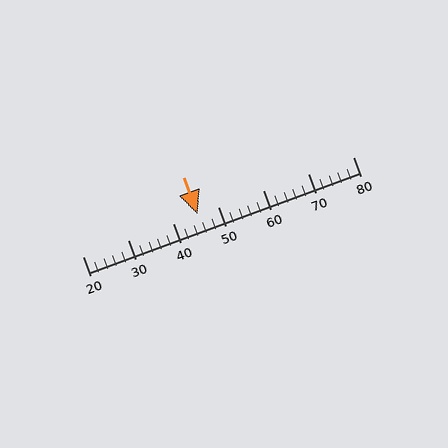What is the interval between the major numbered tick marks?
The major tick marks are spaced 10 units apart.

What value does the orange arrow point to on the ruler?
The orange arrow points to approximately 46.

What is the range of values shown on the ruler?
The ruler shows values from 20 to 80.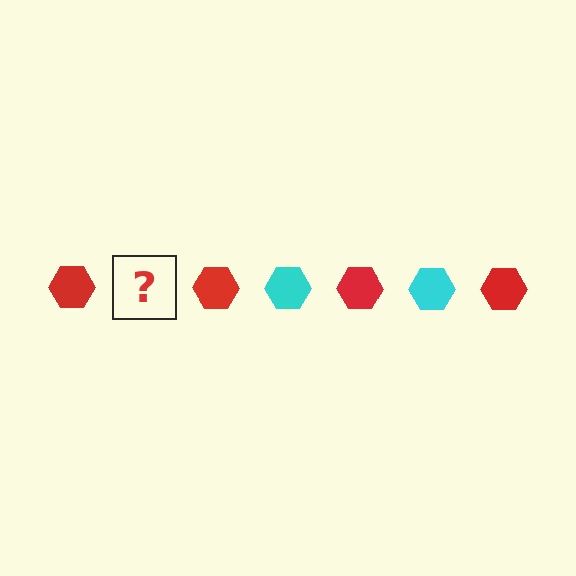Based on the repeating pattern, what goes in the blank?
The blank should be a cyan hexagon.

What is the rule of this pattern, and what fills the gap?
The rule is that the pattern cycles through red, cyan hexagons. The gap should be filled with a cyan hexagon.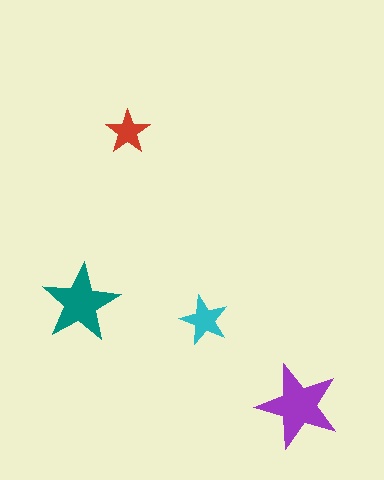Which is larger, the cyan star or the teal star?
The teal one.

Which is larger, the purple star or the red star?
The purple one.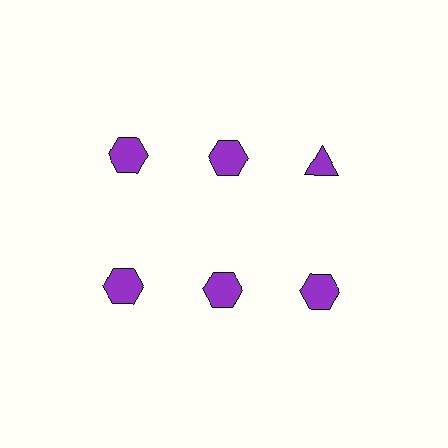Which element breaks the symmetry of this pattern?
The purple triangle in the top row, center column breaks the symmetry. All other shapes are purple hexagons.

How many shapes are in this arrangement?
There are 6 shapes arranged in a grid pattern.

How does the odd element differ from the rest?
It has a different shape: triangle instead of hexagon.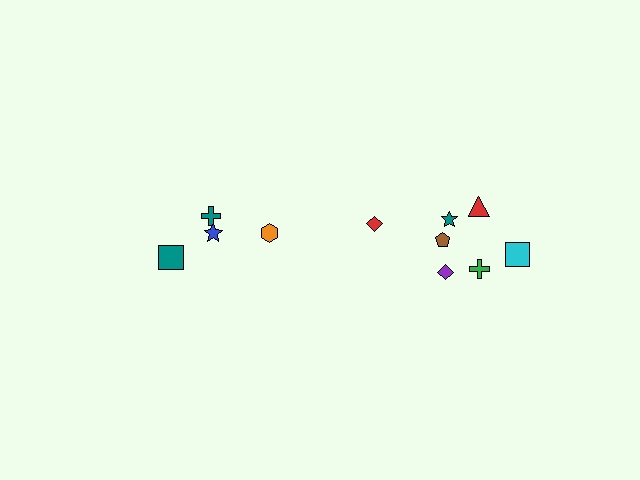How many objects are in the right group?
There are 7 objects.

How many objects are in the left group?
There are 4 objects.